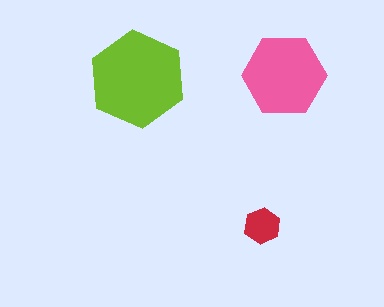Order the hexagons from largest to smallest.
the lime one, the pink one, the red one.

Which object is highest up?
The pink hexagon is topmost.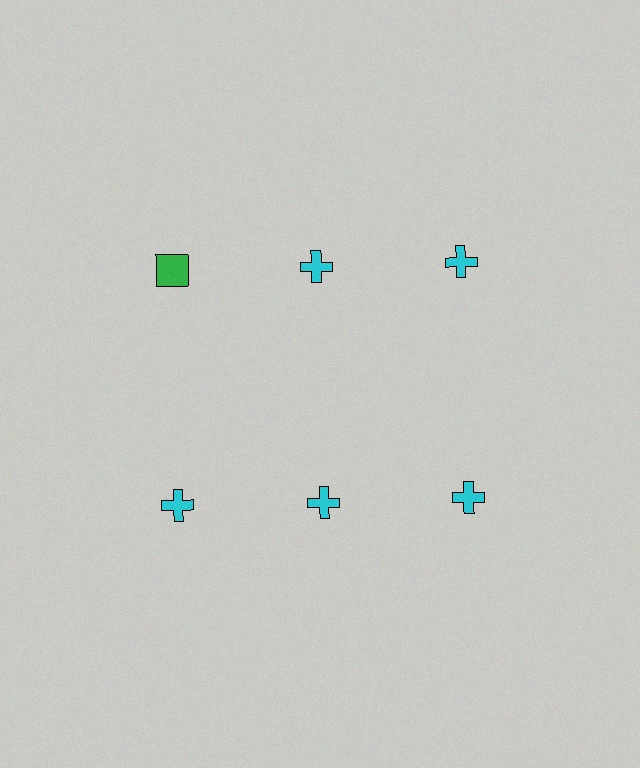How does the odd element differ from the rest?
It differs in both color (green instead of cyan) and shape (square instead of cross).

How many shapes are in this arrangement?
There are 6 shapes arranged in a grid pattern.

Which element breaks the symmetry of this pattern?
The green square in the top row, leftmost column breaks the symmetry. All other shapes are cyan crosses.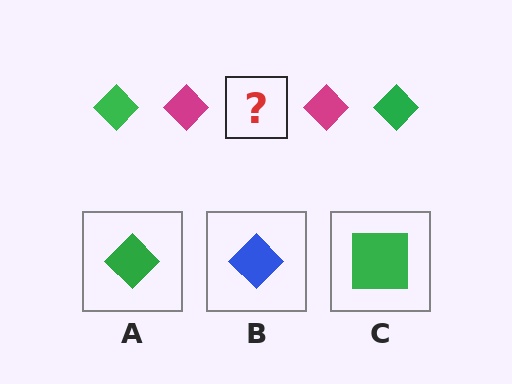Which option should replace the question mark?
Option A.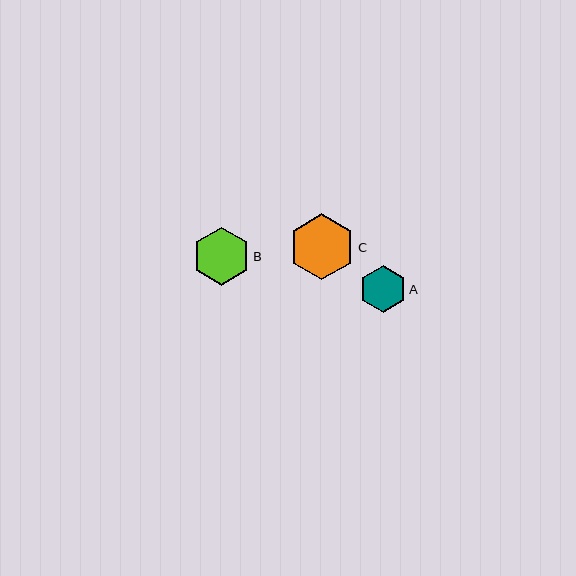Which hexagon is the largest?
Hexagon C is the largest with a size of approximately 65 pixels.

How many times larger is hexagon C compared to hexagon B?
Hexagon C is approximately 1.1 times the size of hexagon B.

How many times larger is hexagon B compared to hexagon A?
Hexagon B is approximately 1.2 times the size of hexagon A.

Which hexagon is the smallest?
Hexagon A is the smallest with a size of approximately 47 pixels.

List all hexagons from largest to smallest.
From largest to smallest: C, B, A.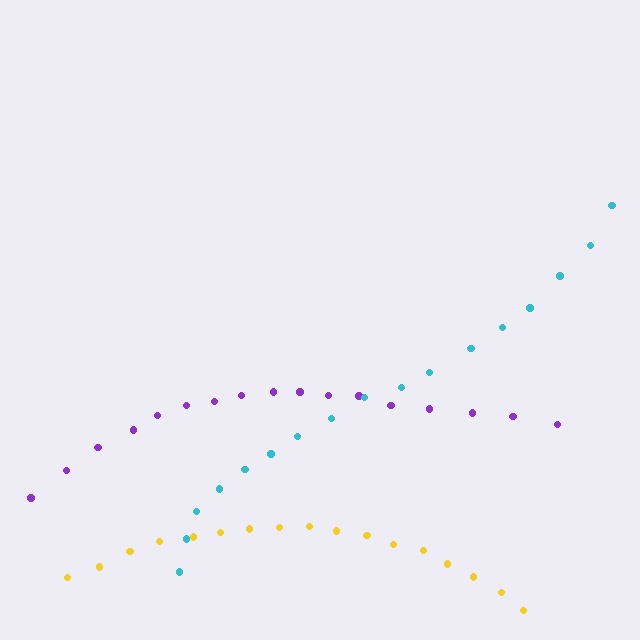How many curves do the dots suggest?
There are 3 distinct paths.